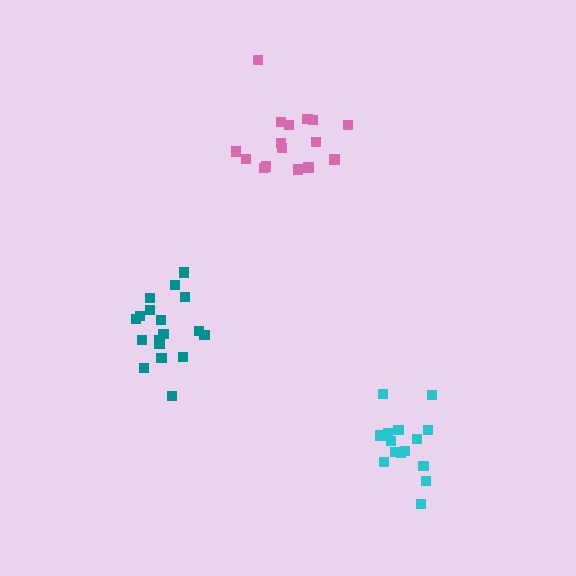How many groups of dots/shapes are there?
There are 3 groups.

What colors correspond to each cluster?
The clusters are colored: teal, pink, cyan.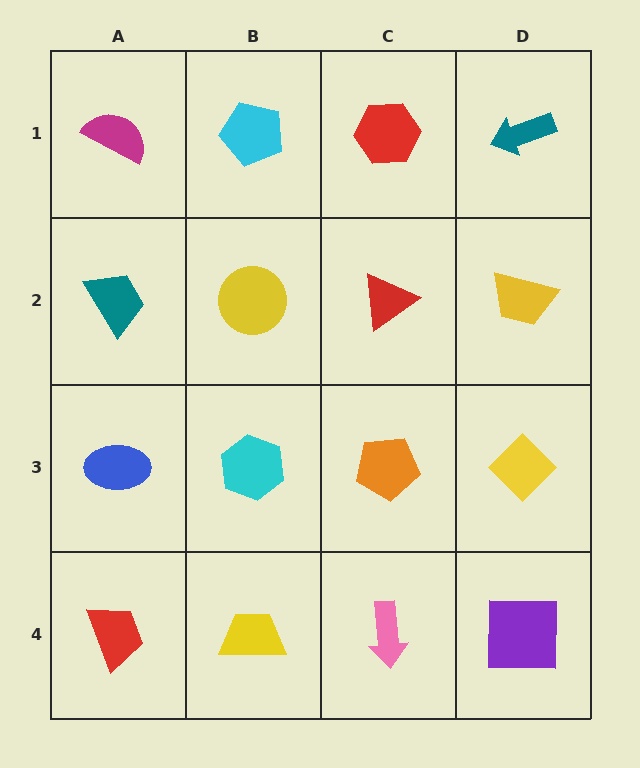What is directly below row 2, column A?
A blue ellipse.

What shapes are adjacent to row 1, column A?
A teal trapezoid (row 2, column A), a cyan pentagon (row 1, column B).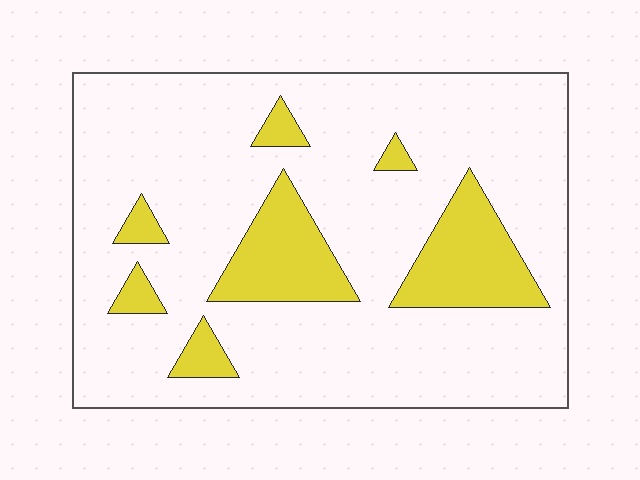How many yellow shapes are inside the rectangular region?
7.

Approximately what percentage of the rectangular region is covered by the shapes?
Approximately 20%.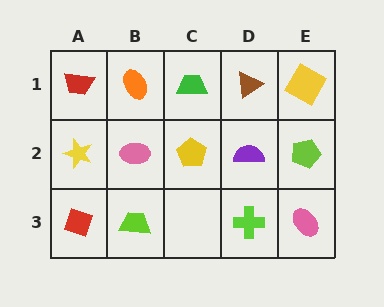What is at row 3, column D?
A lime cross.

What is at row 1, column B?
An orange ellipse.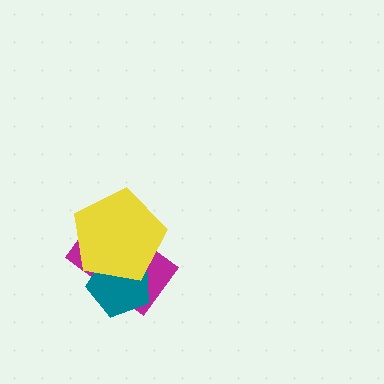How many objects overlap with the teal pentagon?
2 objects overlap with the teal pentagon.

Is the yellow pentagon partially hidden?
No, no other shape covers it.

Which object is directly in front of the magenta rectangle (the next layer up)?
The teal pentagon is directly in front of the magenta rectangle.